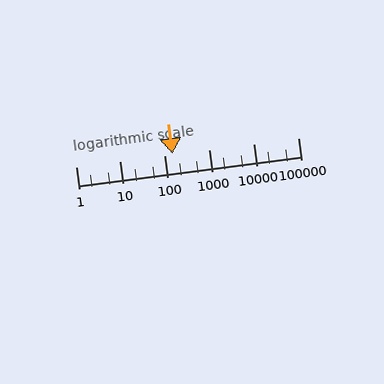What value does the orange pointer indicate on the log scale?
The pointer indicates approximately 150.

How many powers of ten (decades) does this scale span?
The scale spans 5 decades, from 1 to 100000.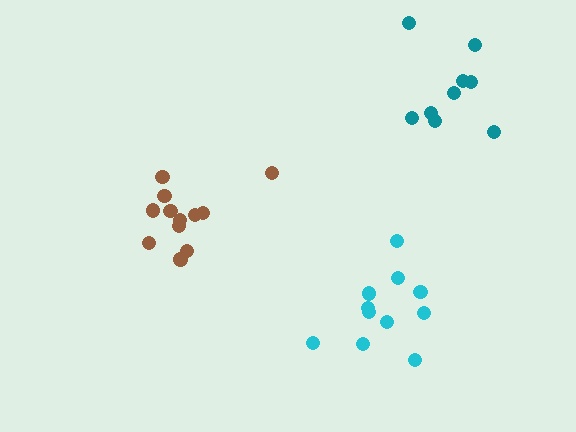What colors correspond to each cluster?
The clusters are colored: teal, brown, cyan.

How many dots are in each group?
Group 1: 9 dots, Group 2: 12 dots, Group 3: 11 dots (32 total).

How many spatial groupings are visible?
There are 3 spatial groupings.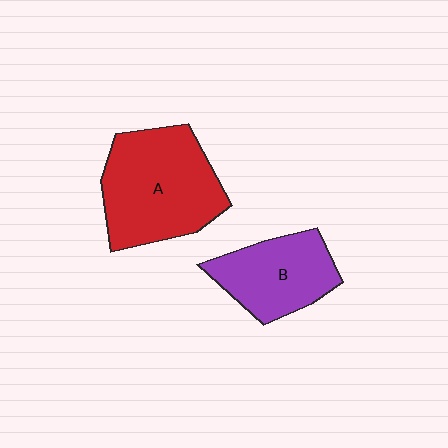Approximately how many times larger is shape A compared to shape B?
Approximately 1.5 times.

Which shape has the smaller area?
Shape B (purple).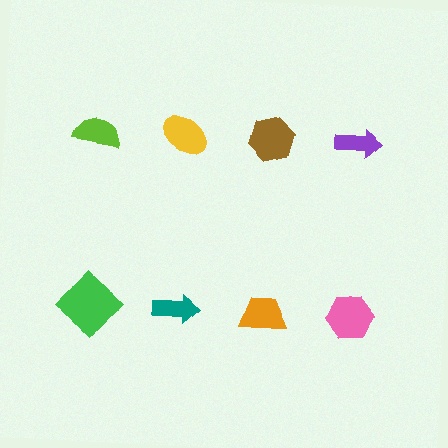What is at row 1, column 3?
A brown hexagon.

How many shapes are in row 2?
4 shapes.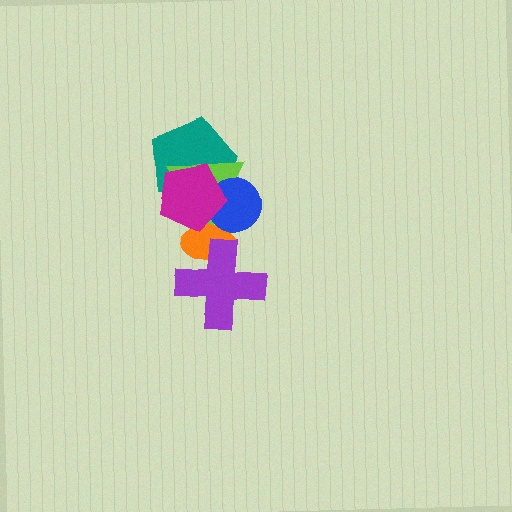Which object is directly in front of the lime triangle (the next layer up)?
The orange ellipse is directly in front of the lime triangle.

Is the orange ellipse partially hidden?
Yes, it is partially covered by another shape.